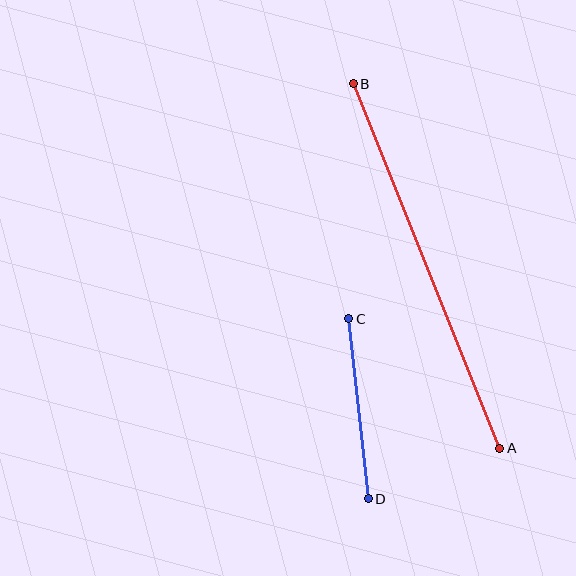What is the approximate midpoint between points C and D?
The midpoint is at approximately (359, 409) pixels.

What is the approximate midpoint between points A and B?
The midpoint is at approximately (426, 266) pixels.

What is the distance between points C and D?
The distance is approximately 181 pixels.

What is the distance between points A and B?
The distance is approximately 393 pixels.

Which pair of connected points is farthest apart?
Points A and B are farthest apart.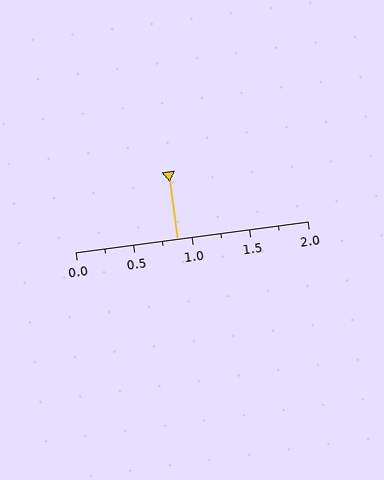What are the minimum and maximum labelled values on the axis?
The axis runs from 0.0 to 2.0.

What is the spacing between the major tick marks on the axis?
The major ticks are spaced 0.5 apart.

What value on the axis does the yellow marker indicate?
The marker indicates approximately 0.88.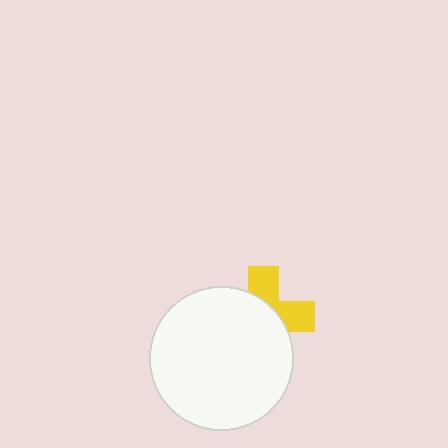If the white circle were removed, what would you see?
You would see the complete yellow cross.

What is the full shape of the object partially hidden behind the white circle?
The partially hidden object is a yellow cross.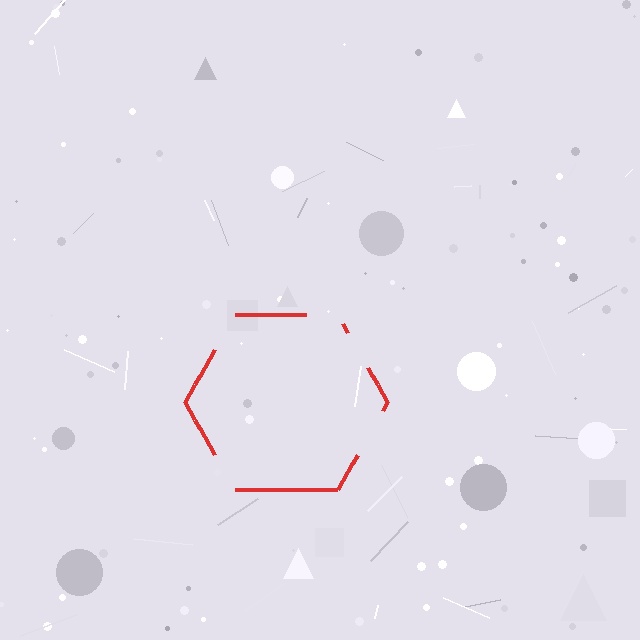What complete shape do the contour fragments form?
The contour fragments form a hexagon.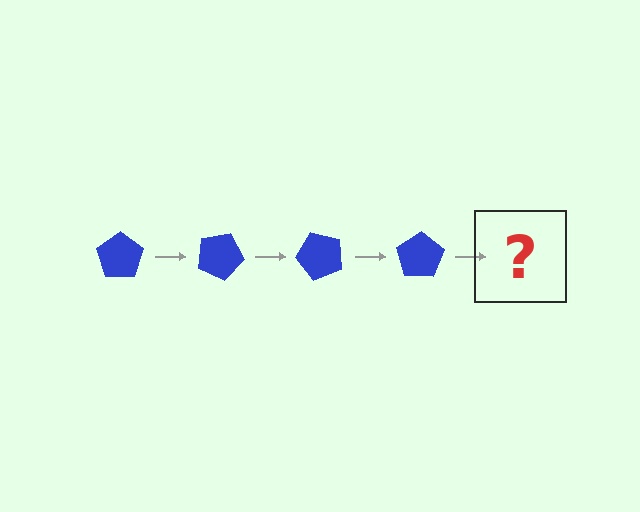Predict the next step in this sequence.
The next step is a blue pentagon rotated 100 degrees.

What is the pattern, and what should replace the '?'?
The pattern is that the pentagon rotates 25 degrees each step. The '?' should be a blue pentagon rotated 100 degrees.